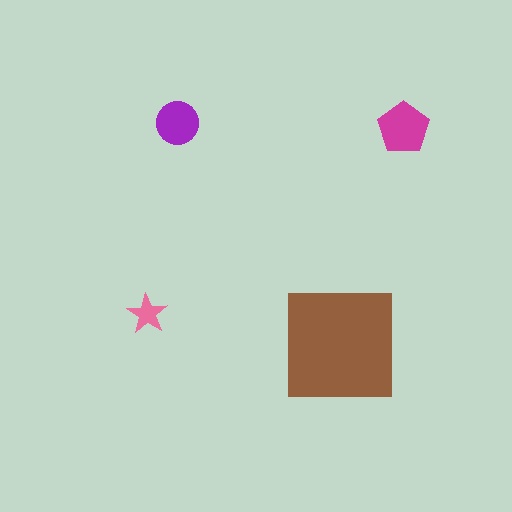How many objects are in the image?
There are 4 objects in the image.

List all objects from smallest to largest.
The pink star, the purple circle, the magenta pentagon, the brown square.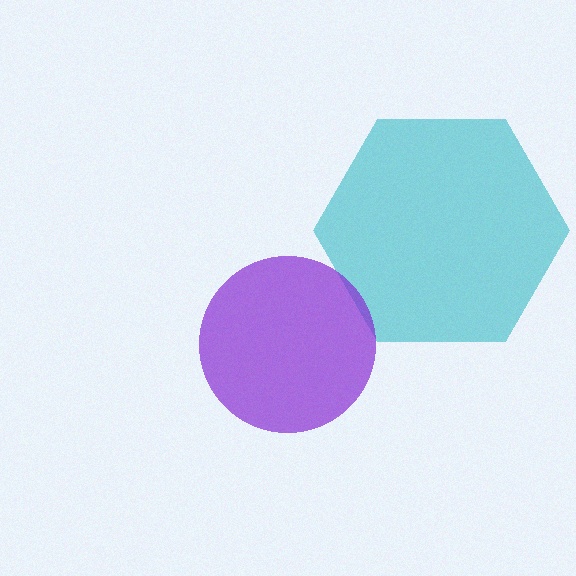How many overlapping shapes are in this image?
There are 2 overlapping shapes in the image.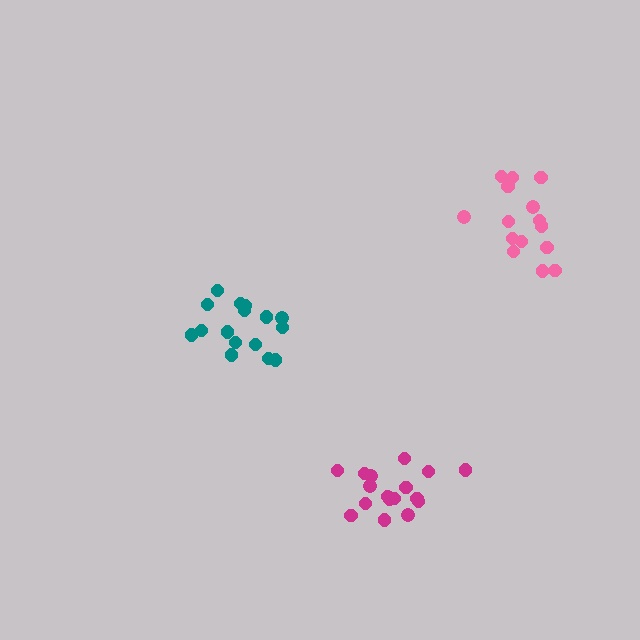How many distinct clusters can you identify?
There are 3 distinct clusters.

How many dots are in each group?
Group 1: 15 dots, Group 2: 18 dots, Group 3: 16 dots (49 total).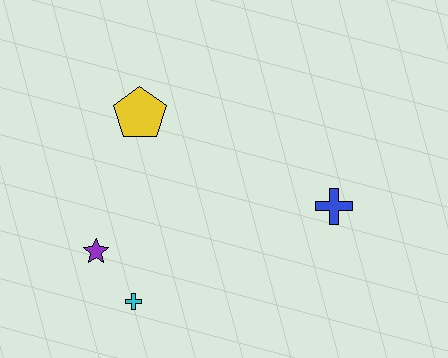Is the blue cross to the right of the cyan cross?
Yes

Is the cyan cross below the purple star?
Yes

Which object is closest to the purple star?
The cyan cross is closest to the purple star.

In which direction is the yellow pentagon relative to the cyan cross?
The yellow pentagon is above the cyan cross.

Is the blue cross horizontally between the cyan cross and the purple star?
No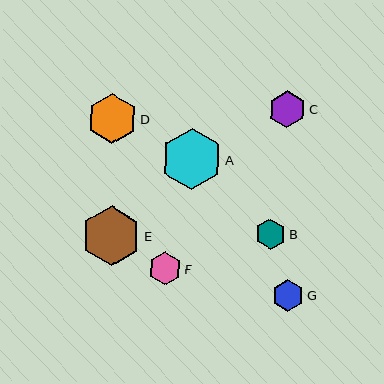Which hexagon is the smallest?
Hexagon B is the smallest with a size of approximately 31 pixels.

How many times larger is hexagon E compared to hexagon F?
Hexagon E is approximately 1.8 times the size of hexagon F.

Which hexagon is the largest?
Hexagon A is the largest with a size of approximately 61 pixels.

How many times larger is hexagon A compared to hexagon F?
Hexagon A is approximately 1.9 times the size of hexagon F.